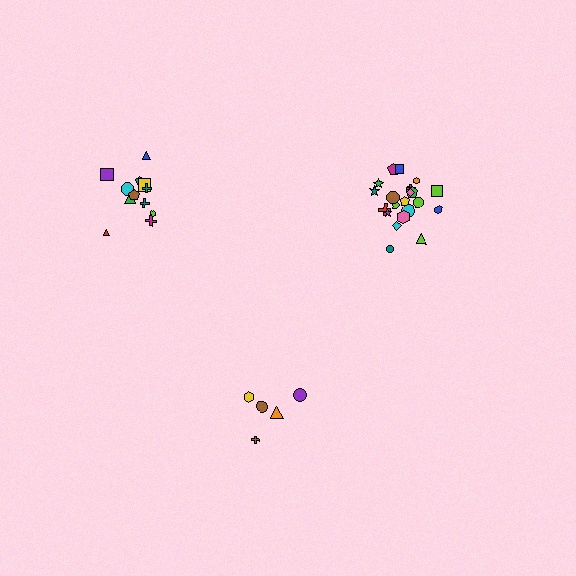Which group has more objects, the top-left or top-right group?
The top-right group.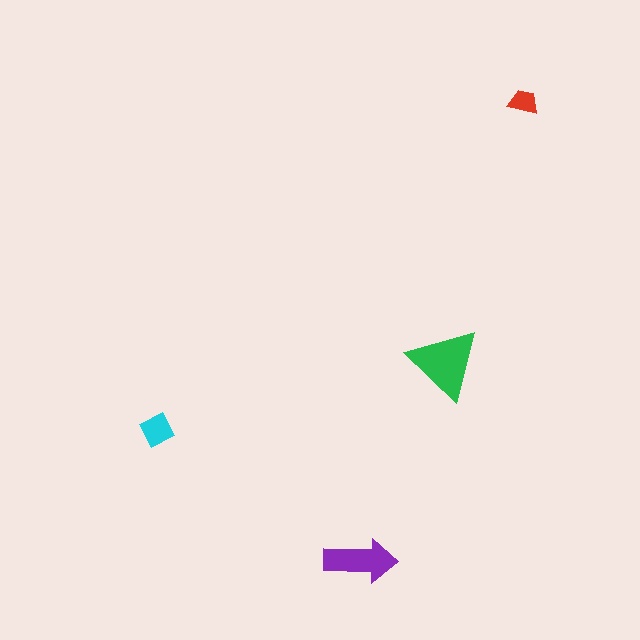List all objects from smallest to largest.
The red trapezoid, the cyan square, the purple arrow, the green triangle.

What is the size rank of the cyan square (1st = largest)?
3rd.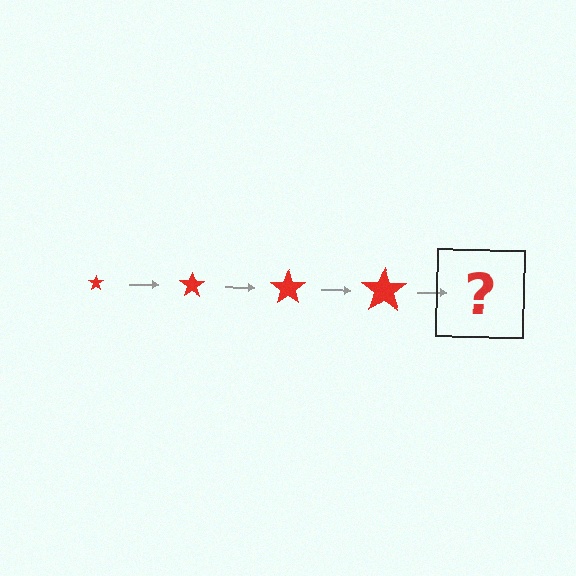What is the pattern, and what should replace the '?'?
The pattern is that the star gets progressively larger each step. The '?' should be a red star, larger than the previous one.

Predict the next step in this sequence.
The next step is a red star, larger than the previous one.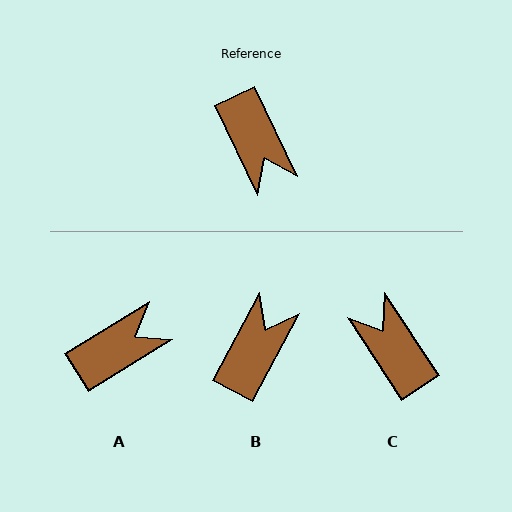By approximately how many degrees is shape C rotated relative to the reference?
Approximately 172 degrees clockwise.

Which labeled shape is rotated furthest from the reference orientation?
C, about 172 degrees away.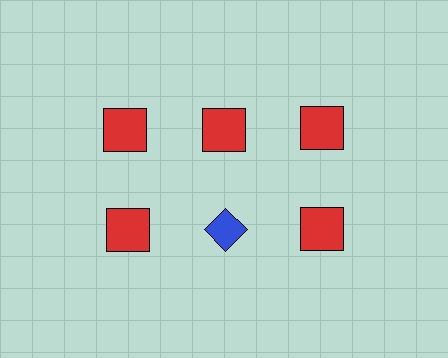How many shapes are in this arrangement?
There are 6 shapes arranged in a grid pattern.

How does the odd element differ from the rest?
It differs in both color (blue instead of red) and shape (diamond instead of square).